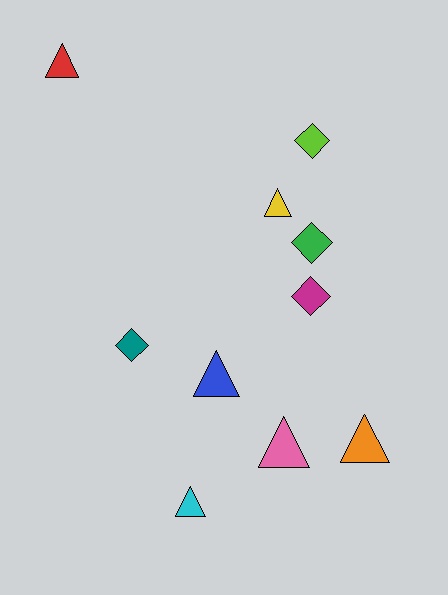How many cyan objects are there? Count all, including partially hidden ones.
There is 1 cyan object.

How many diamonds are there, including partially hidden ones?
There are 4 diamonds.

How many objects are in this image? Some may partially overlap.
There are 10 objects.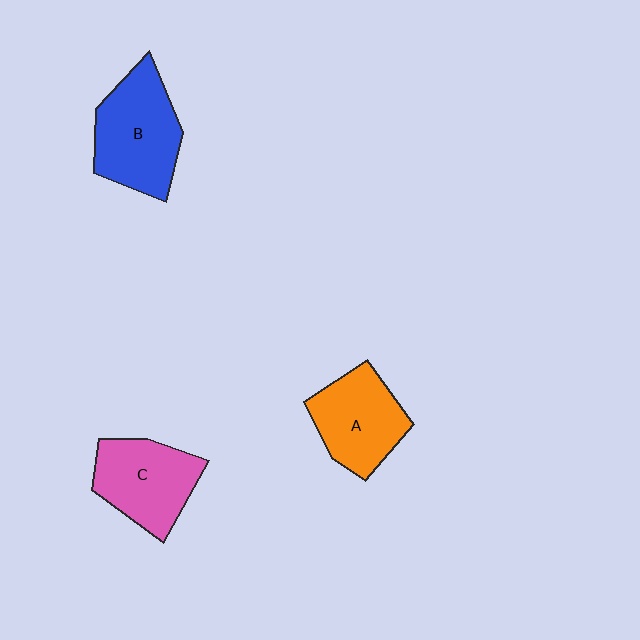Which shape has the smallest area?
Shape A (orange).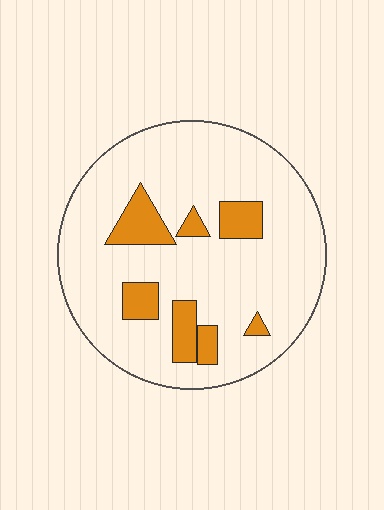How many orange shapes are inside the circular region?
7.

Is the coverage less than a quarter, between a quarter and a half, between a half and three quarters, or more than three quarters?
Less than a quarter.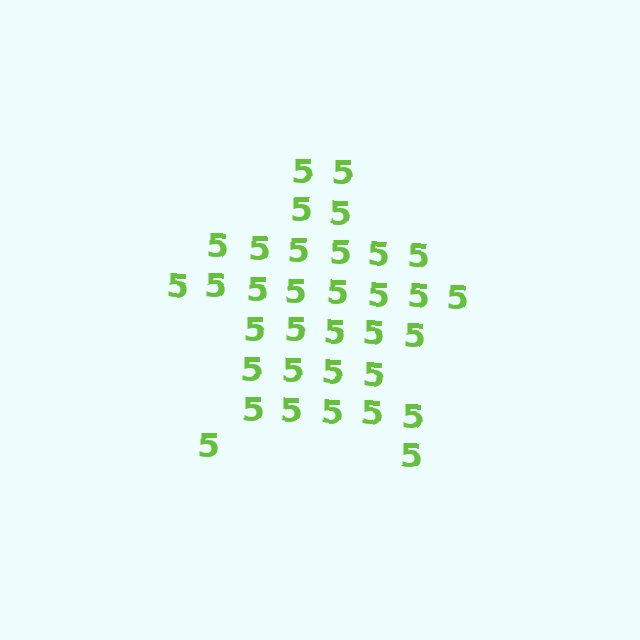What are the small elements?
The small elements are digit 5's.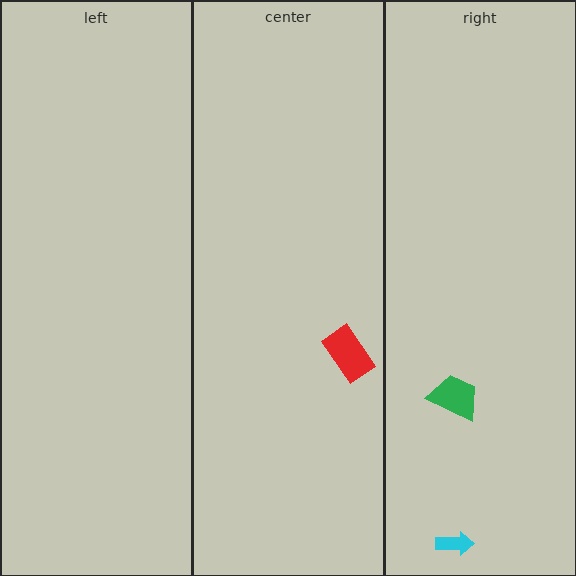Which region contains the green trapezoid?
The right region.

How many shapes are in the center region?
1.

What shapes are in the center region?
The red rectangle.